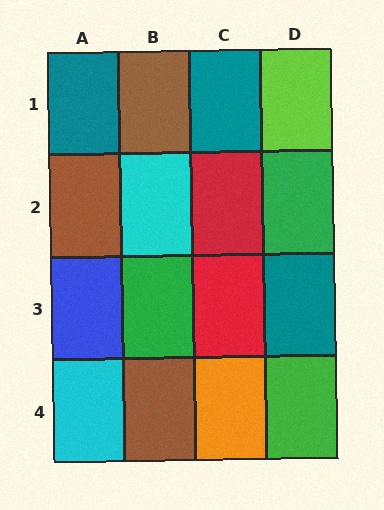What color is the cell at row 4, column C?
Orange.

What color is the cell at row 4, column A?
Cyan.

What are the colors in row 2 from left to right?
Brown, cyan, red, green.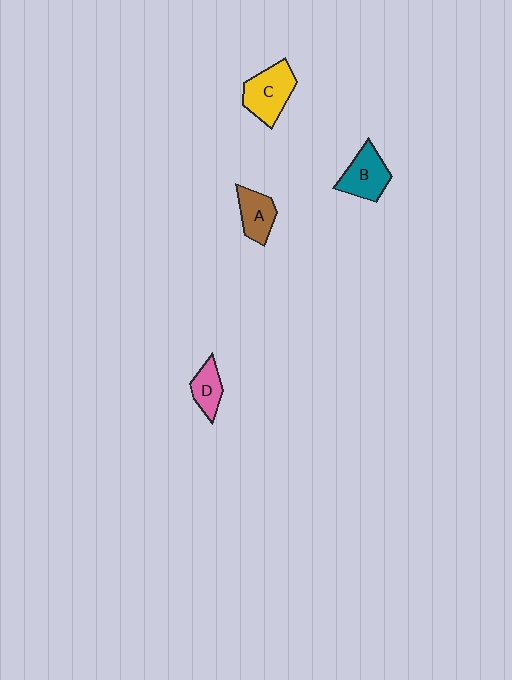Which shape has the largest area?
Shape C (yellow).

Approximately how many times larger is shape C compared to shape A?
Approximately 1.4 times.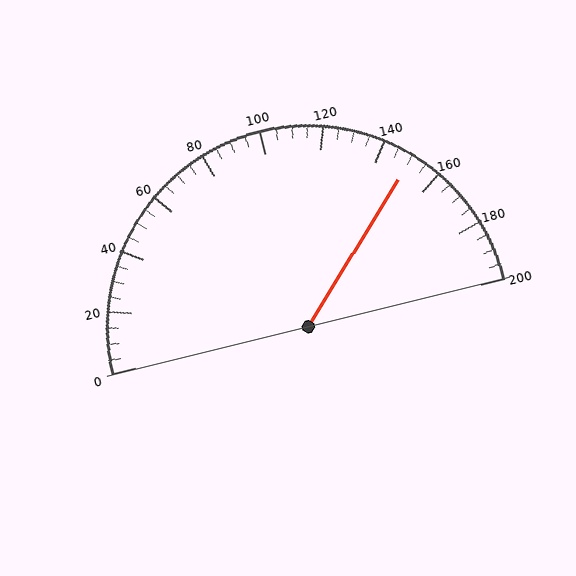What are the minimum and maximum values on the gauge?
The gauge ranges from 0 to 200.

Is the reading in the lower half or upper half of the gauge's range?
The reading is in the upper half of the range (0 to 200).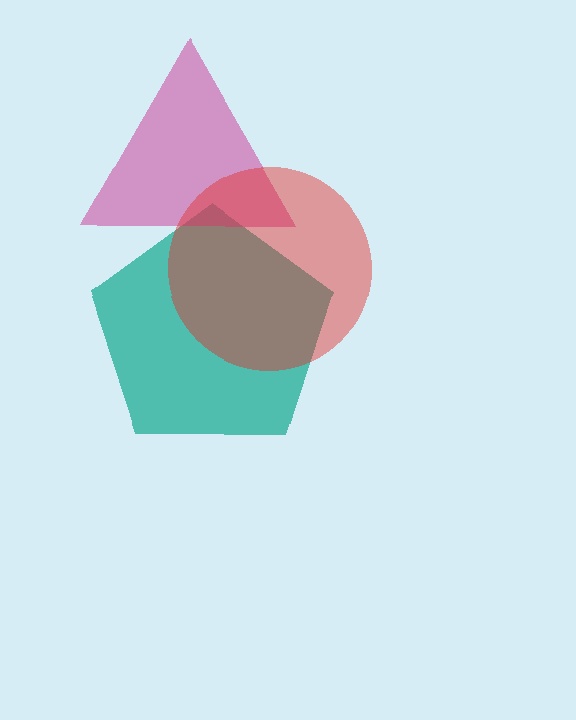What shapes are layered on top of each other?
The layered shapes are: a teal pentagon, a magenta triangle, a red circle.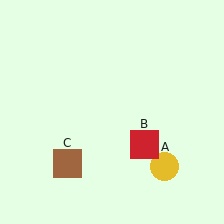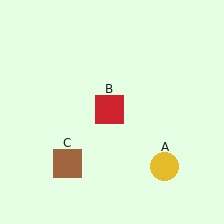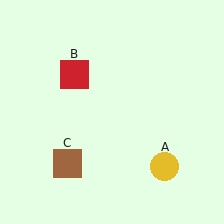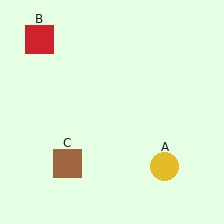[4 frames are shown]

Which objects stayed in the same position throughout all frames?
Yellow circle (object A) and brown square (object C) remained stationary.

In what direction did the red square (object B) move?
The red square (object B) moved up and to the left.